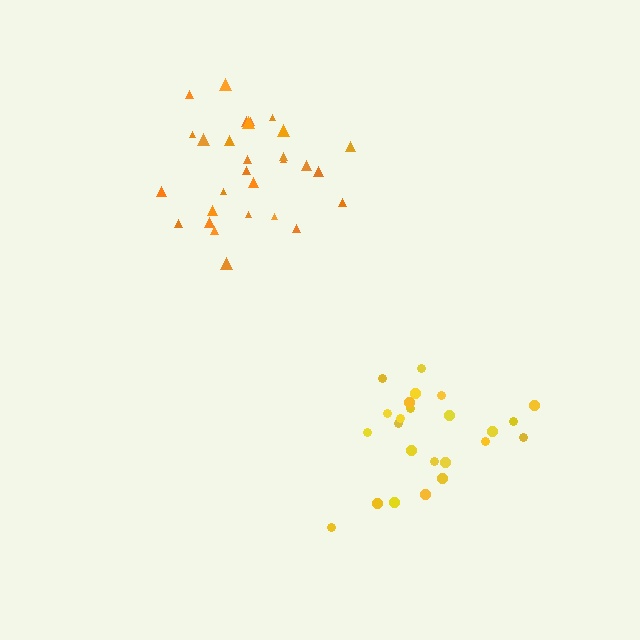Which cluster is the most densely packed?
Orange.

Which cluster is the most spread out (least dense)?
Yellow.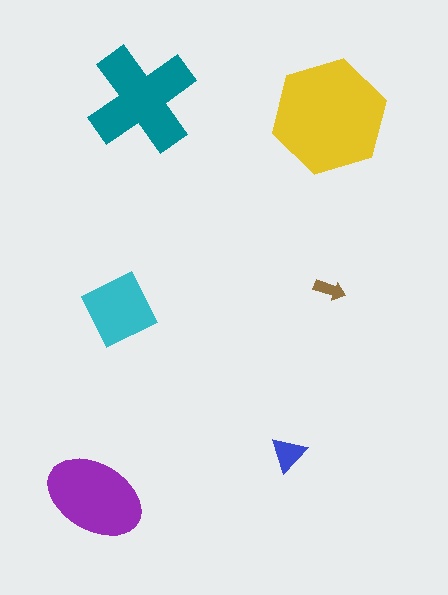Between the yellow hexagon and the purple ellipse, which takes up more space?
The yellow hexagon.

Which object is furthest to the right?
The brown arrow is rightmost.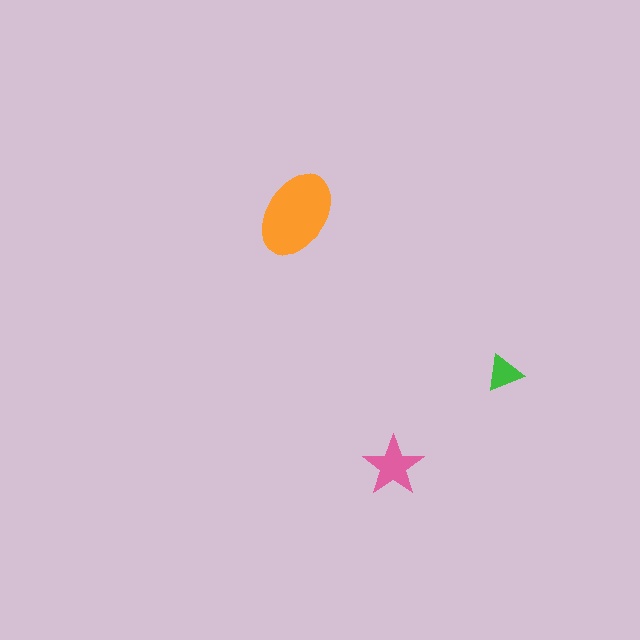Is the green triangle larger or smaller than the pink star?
Smaller.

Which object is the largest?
The orange ellipse.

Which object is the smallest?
The green triangle.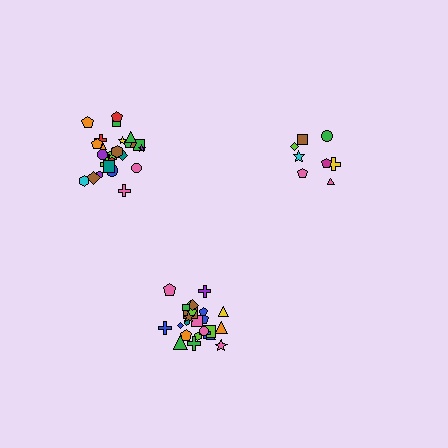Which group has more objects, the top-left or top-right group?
The top-left group.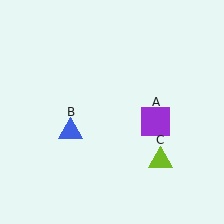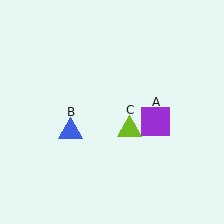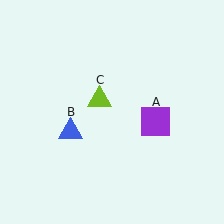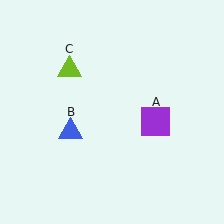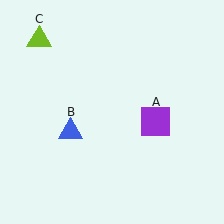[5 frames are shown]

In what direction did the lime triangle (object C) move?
The lime triangle (object C) moved up and to the left.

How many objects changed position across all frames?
1 object changed position: lime triangle (object C).